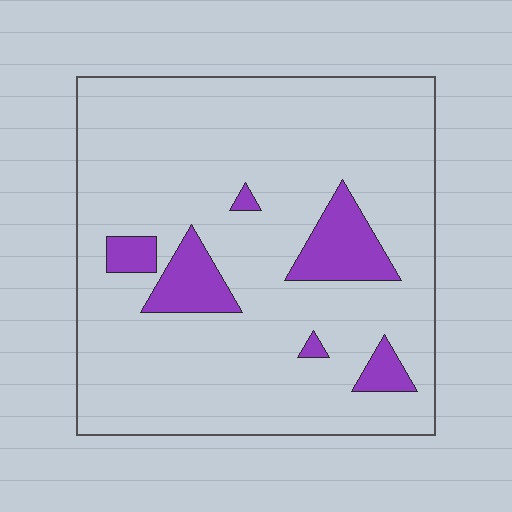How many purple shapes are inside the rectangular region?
6.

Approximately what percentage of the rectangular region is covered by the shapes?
Approximately 10%.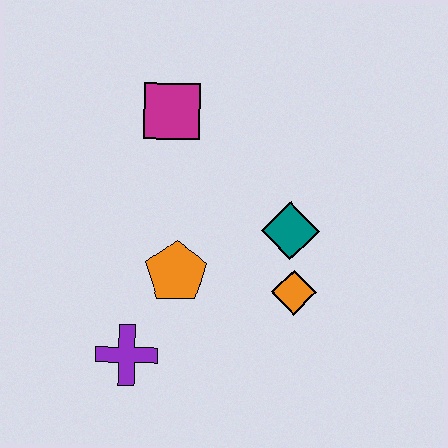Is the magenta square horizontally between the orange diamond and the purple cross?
Yes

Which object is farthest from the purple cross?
The magenta square is farthest from the purple cross.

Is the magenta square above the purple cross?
Yes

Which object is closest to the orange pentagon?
The purple cross is closest to the orange pentagon.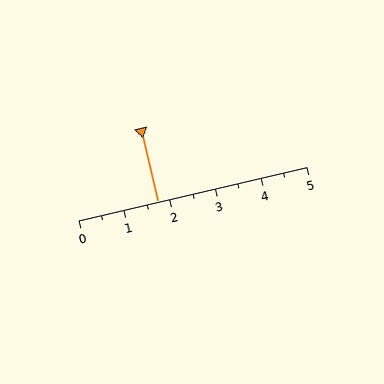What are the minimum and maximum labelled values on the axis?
The axis runs from 0 to 5.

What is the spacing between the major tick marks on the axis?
The major ticks are spaced 1 apart.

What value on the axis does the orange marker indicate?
The marker indicates approximately 1.8.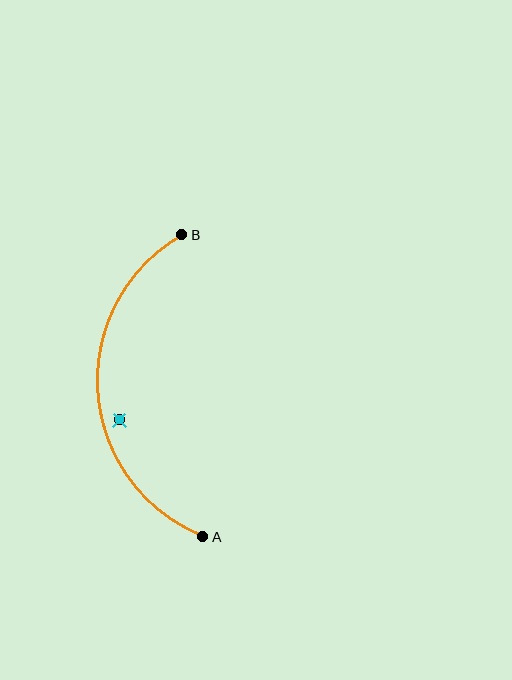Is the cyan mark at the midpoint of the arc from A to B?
No — the cyan mark does not lie on the arc at all. It sits slightly inside the curve.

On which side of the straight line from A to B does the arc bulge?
The arc bulges to the left of the straight line connecting A and B.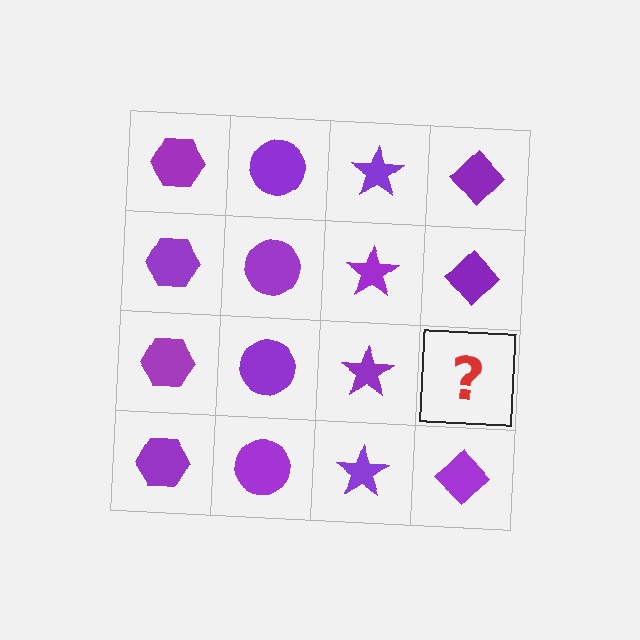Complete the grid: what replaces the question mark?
The question mark should be replaced with a purple diamond.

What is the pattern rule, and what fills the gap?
The rule is that each column has a consistent shape. The gap should be filled with a purple diamond.